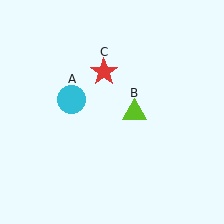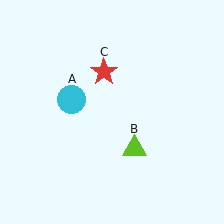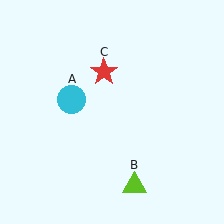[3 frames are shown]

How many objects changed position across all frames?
1 object changed position: lime triangle (object B).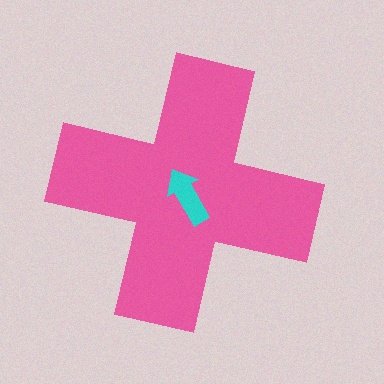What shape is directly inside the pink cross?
The cyan arrow.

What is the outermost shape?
The pink cross.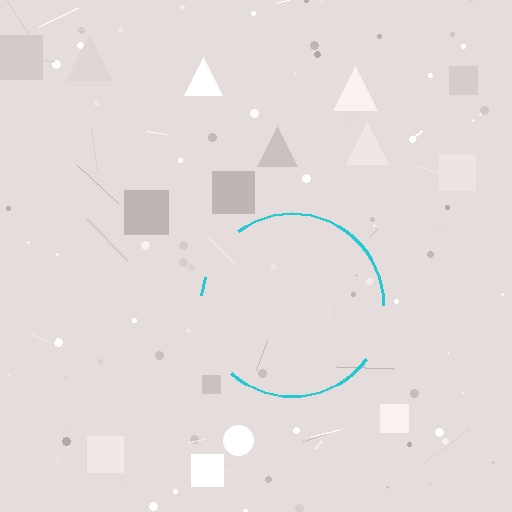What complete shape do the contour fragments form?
The contour fragments form a circle.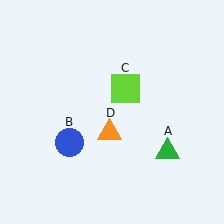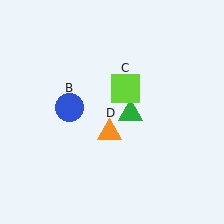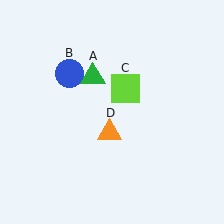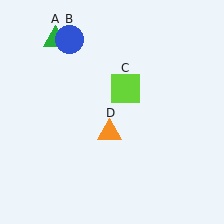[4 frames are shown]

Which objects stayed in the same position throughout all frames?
Lime square (object C) and orange triangle (object D) remained stationary.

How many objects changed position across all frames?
2 objects changed position: green triangle (object A), blue circle (object B).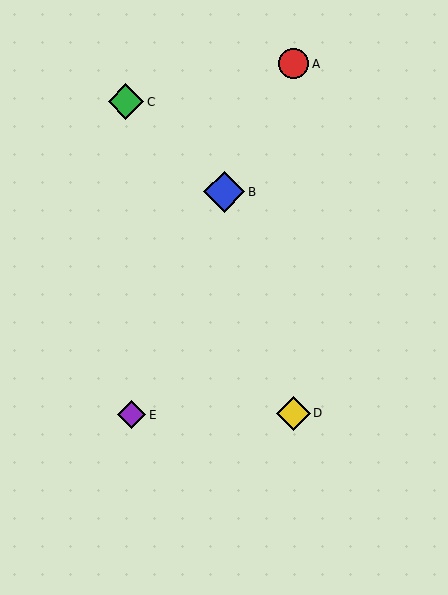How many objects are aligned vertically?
2 objects (A, D) are aligned vertically.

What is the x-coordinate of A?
Object A is at x≈294.